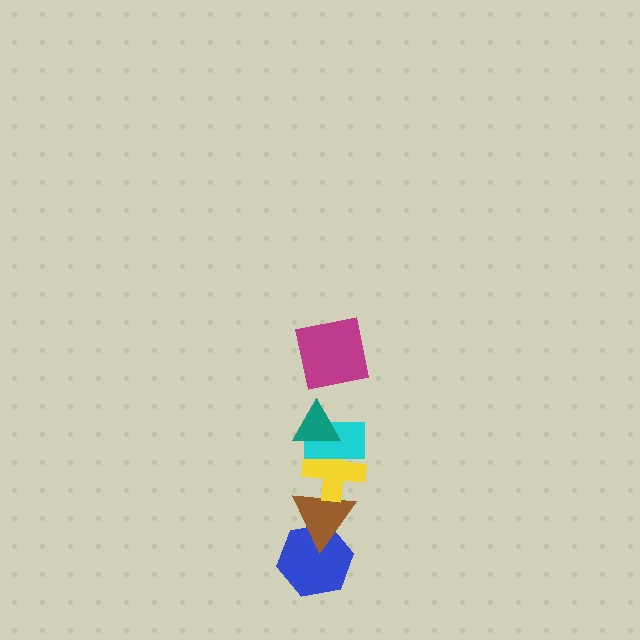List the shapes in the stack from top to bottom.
From top to bottom: the magenta square, the teal triangle, the cyan rectangle, the yellow cross, the brown triangle, the blue hexagon.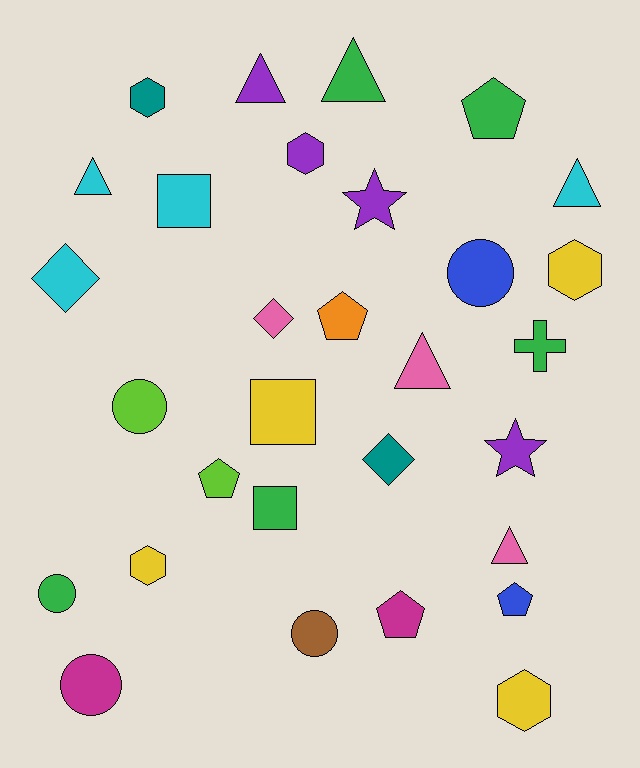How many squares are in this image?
There are 3 squares.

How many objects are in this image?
There are 30 objects.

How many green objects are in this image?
There are 5 green objects.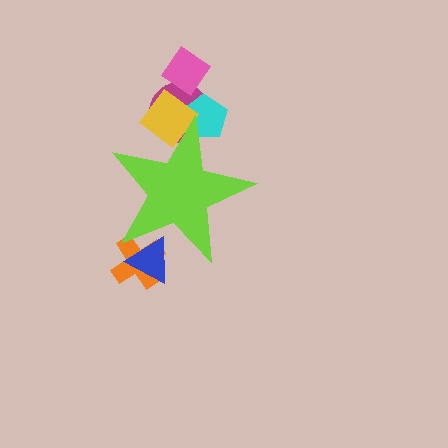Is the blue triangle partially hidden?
Yes, the blue triangle is partially hidden behind the lime star.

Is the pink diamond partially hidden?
No, the pink diamond is fully visible.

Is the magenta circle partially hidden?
Yes, the magenta circle is partially hidden behind the lime star.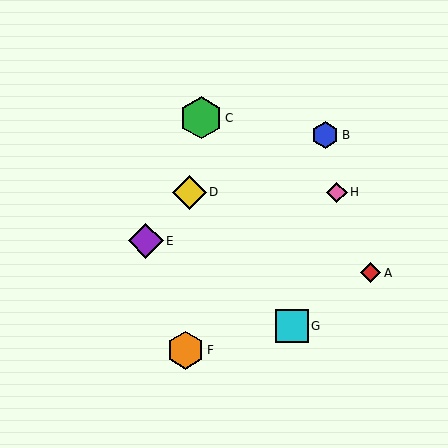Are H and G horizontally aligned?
No, H is at y≈192 and G is at y≈326.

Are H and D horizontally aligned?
Yes, both are at y≈192.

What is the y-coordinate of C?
Object C is at y≈118.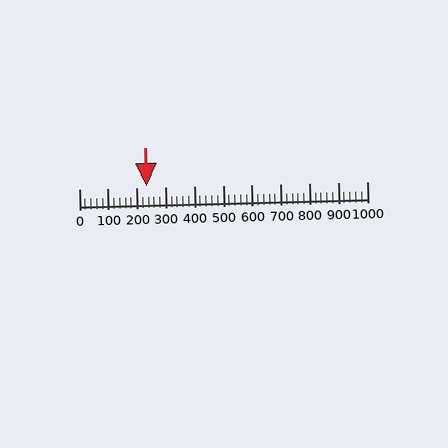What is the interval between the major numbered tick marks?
The major tick marks are spaced 100 units apart.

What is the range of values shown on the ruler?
The ruler shows values from 0 to 1000.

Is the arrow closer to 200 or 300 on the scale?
The arrow is closer to 200.